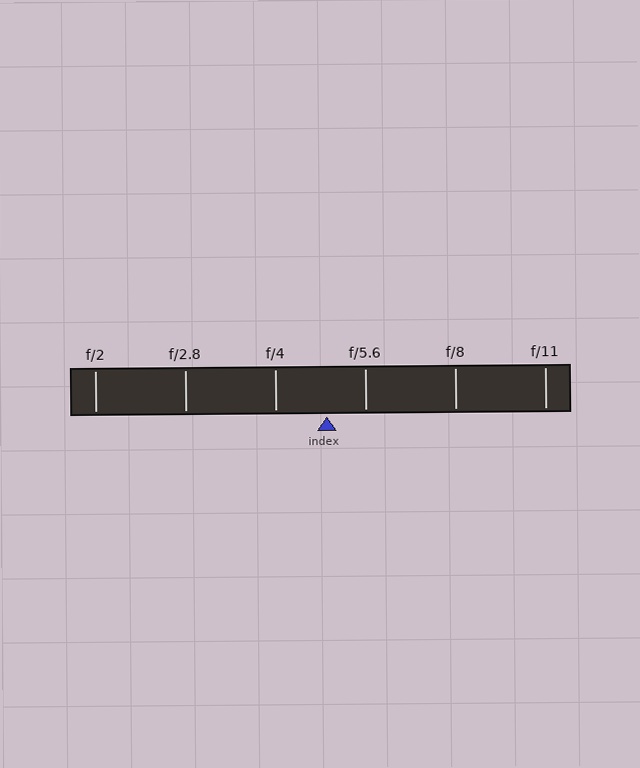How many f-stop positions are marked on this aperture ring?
There are 6 f-stop positions marked.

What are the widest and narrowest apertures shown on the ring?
The widest aperture shown is f/2 and the narrowest is f/11.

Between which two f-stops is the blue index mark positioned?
The index mark is between f/4 and f/5.6.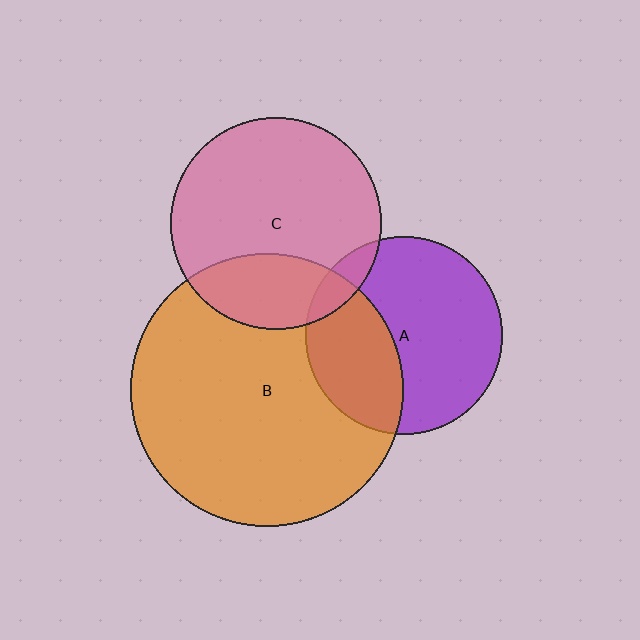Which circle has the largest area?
Circle B (orange).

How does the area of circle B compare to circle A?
Approximately 1.9 times.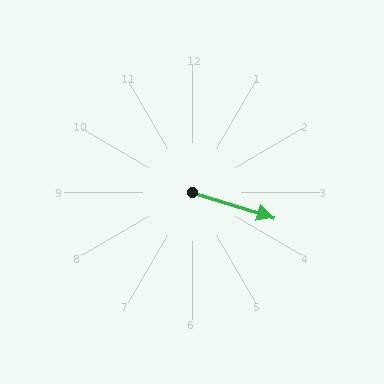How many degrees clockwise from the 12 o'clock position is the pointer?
Approximately 107 degrees.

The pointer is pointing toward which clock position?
Roughly 4 o'clock.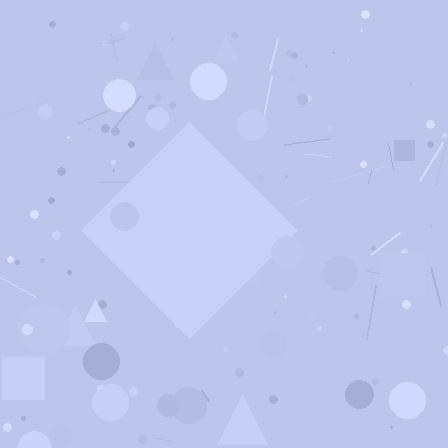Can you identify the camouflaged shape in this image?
The camouflaged shape is a diamond.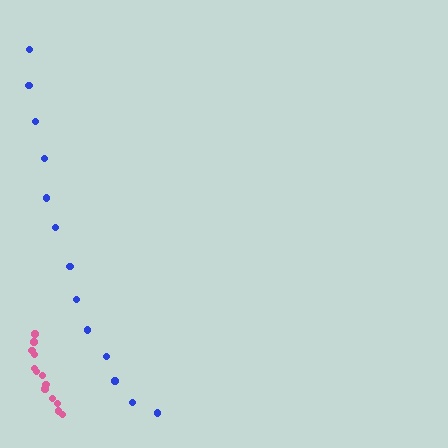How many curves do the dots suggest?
There are 2 distinct paths.